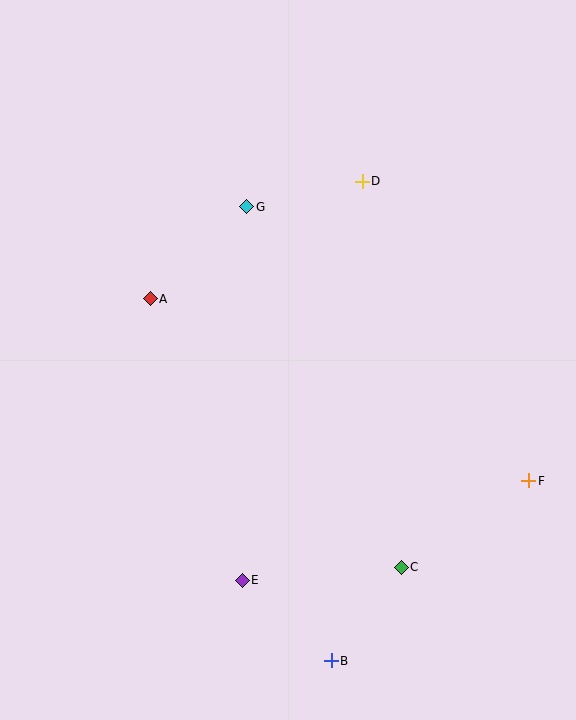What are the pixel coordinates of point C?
Point C is at (401, 567).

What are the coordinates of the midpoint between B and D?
The midpoint between B and D is at (347, 421).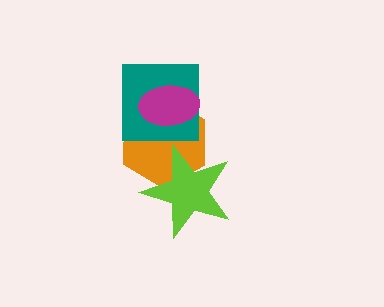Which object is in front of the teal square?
The magenta ellipse is in front of the teal square.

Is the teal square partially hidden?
Yes, it is partially covered by another shape.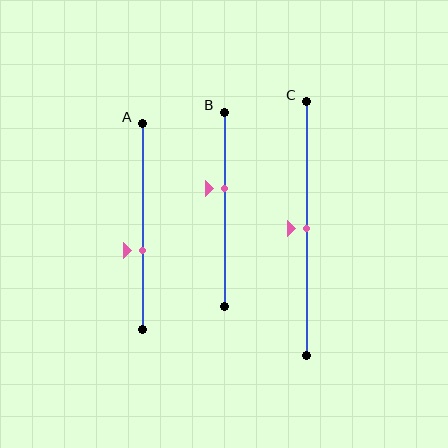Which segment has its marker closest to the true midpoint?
Segment C has its marker closest to the true midpoint.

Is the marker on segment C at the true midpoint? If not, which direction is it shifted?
Yes, the marker on segment C is at the true midpoint.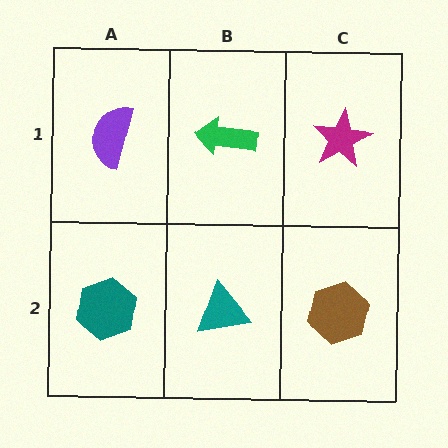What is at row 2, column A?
A teal hexagon.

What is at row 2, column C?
A brown hexagon.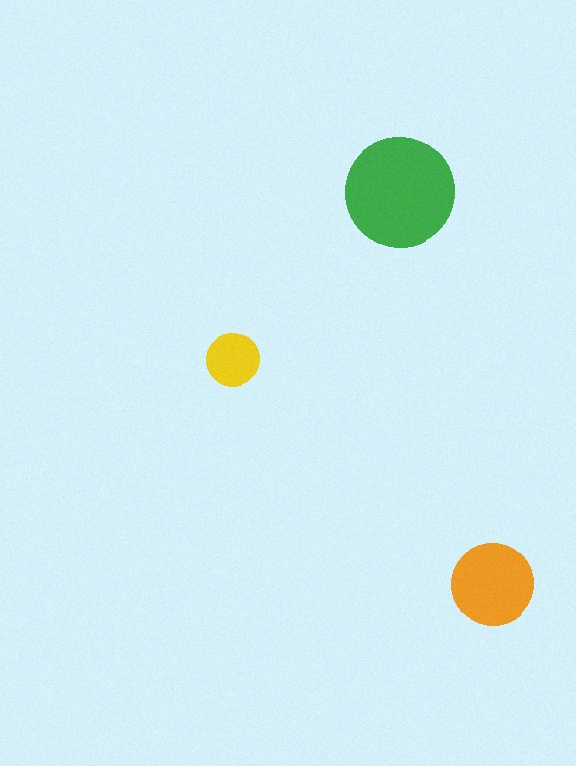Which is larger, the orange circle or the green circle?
The green one.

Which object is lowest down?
The orange circle is bottommost.